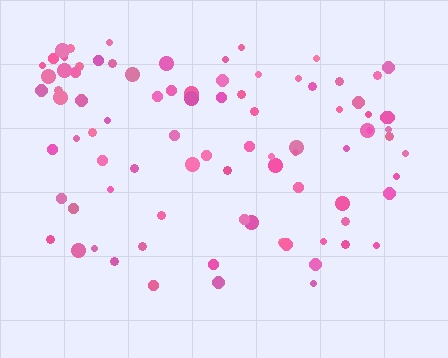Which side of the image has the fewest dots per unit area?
The bottom.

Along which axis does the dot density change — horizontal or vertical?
Vertical.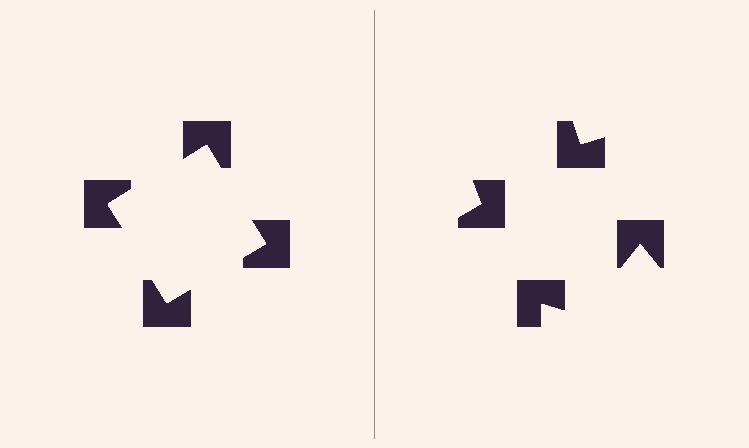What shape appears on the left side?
An illusory square.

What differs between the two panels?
The notched squares are positioned identically on both sides; only the wedge orientations differ. On the left they align to a square; on the right they are misaligned.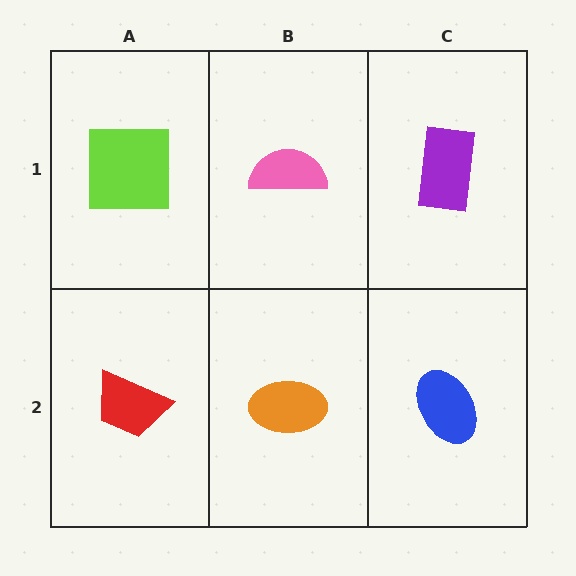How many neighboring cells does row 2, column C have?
2.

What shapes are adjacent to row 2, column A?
A lime square (row 1, column A), an orange ellipse (row 2, column B).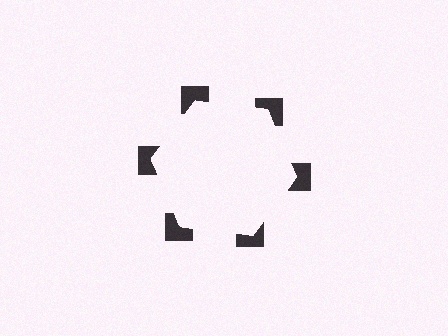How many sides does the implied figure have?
6 sides.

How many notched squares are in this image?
There are 6 — one at each vertex of the illusory hexagon.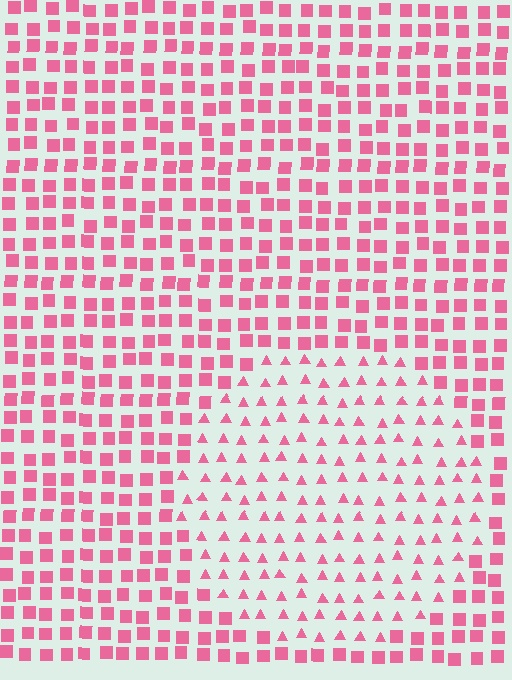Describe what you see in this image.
The image is filled with small pink elements arranged in a uniform grid. A circle-shaped region contains triangles, while the surrounding area contains squares. The boundary is defined purely by the change in element shape.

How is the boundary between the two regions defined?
The boundary is defined by a change in element shape: triangles inside vs. squares outside. All elements share the same color and spacing.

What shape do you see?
I see a circle.